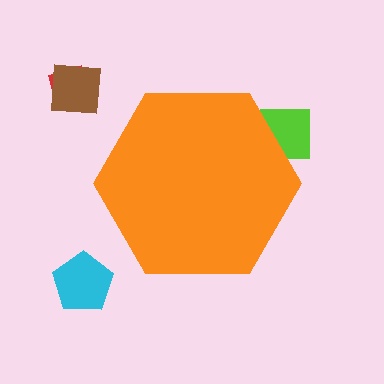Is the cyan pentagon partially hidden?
No, the cyan pentagon is fully visible.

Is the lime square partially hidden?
Yes, the lime square is partially hidden behind the orange hexagon.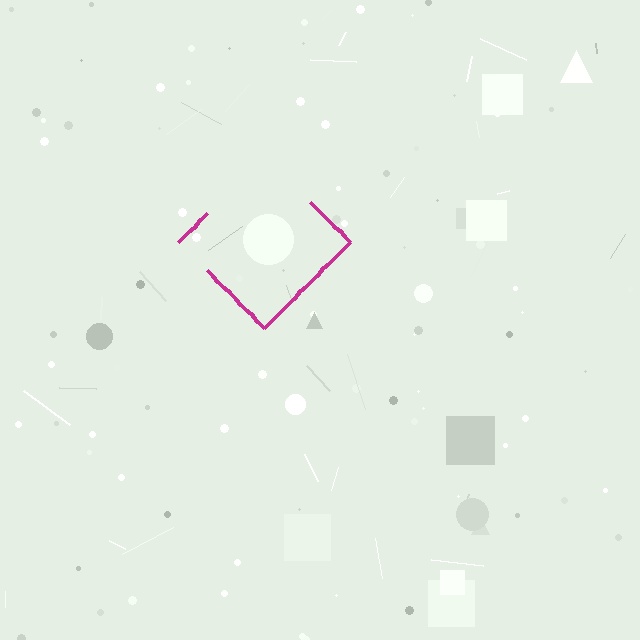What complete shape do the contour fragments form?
The contour fragments form a diamond.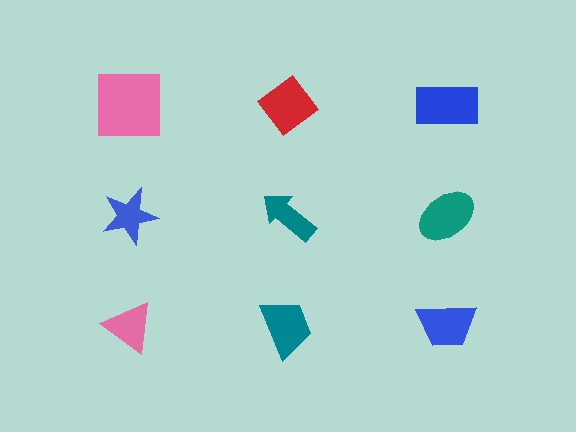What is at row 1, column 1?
A pink square.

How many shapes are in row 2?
3 shapes.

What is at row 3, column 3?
A blue trapezoid.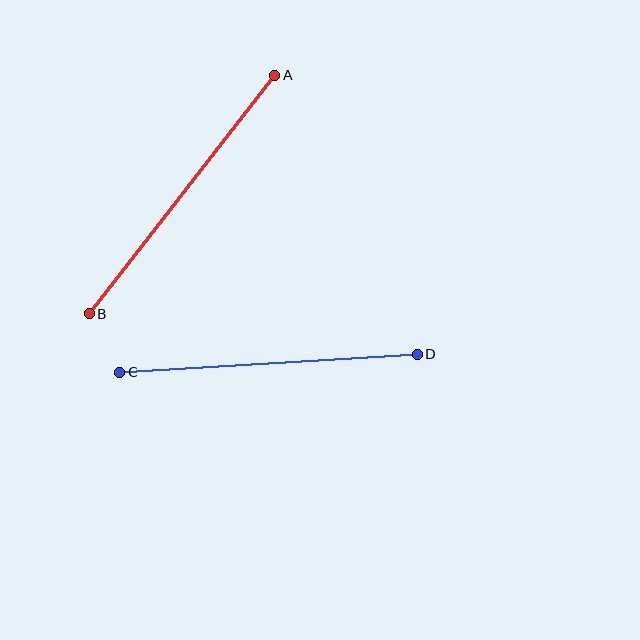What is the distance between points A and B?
The distance is approximately 302 pixels.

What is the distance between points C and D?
The distance is approximately 298 pixels.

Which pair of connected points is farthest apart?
Points A and B are farthest apart.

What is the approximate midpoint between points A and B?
The midpoint is at approximately (182, 194) pixels.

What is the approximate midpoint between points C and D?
The midpoint is at approximately (269, 363) pixels.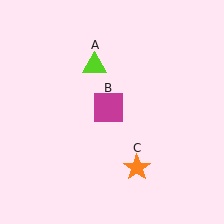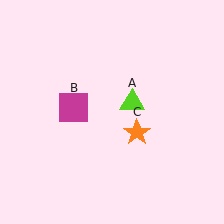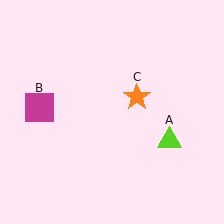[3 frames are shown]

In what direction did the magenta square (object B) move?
The magenta square (object B) moved left.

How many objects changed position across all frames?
3 objects changed position: lime triangle (object A), magenta square (object B), orange star (object C).